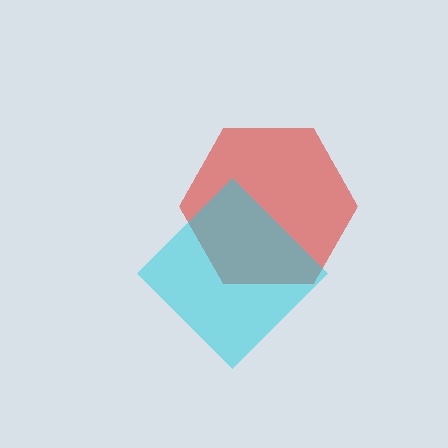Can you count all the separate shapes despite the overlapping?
Yes, there are 2 separate shapes.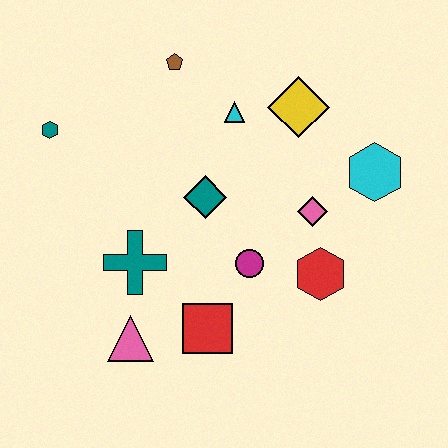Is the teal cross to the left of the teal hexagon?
No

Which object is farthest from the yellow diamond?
The pink triangle is farthest from the yellow diamond.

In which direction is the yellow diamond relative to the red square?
The yellow diamond is above the red square.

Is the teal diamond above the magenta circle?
Yes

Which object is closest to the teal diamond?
The magenta circle is closest to the teal diamond.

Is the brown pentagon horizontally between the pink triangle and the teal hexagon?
No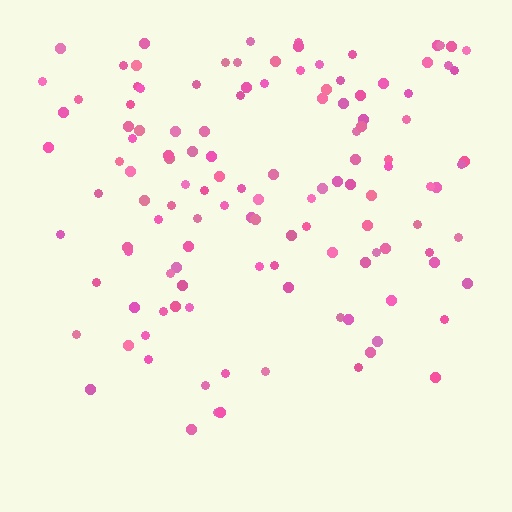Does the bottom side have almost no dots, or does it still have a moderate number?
Still a moderate number, just noticeably fewer than the top.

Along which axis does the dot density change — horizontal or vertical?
Vertical.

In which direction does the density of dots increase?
From bottom to top, with the top side densest.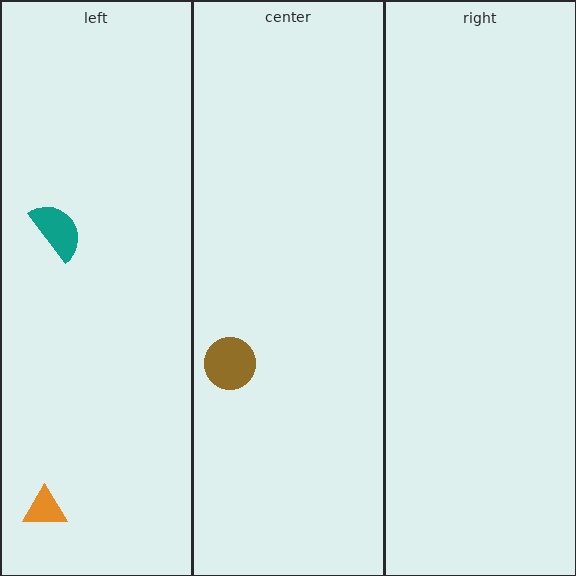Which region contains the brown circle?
The center region.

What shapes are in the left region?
The teal semicircle, the orange triangle.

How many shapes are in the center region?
1.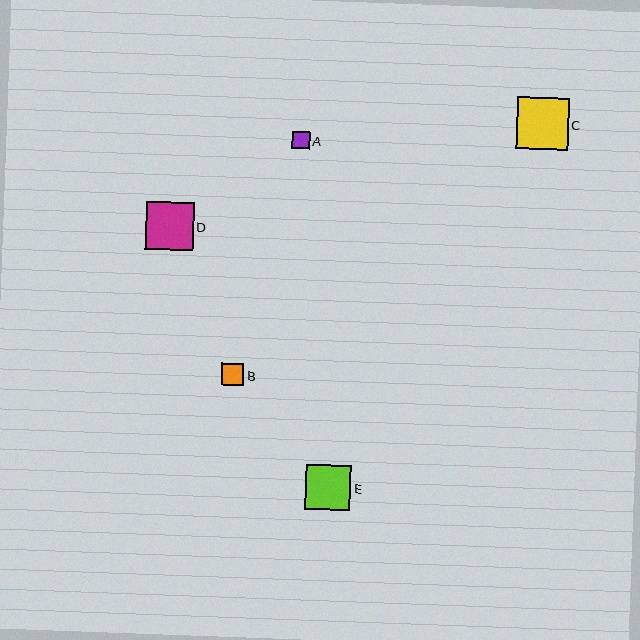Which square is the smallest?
Square A is the smallest with a size of approximately 17 pixels.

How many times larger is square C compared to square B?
Square C is approximately 2.3 times the size of square B.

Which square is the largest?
Square C is the largest with a size of approximately 52 pixels.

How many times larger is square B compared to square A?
Square B is approximately 1.3 times the size of square A.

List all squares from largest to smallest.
From largest to smallest: C, D, E, B, A.